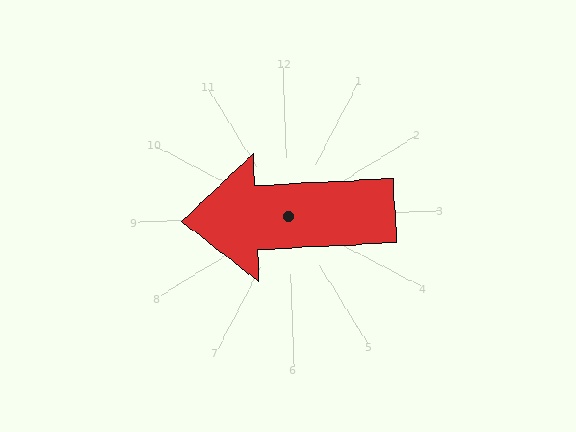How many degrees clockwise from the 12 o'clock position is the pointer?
Approximately 269 degrees.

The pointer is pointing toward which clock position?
Roughly 9 o'clock.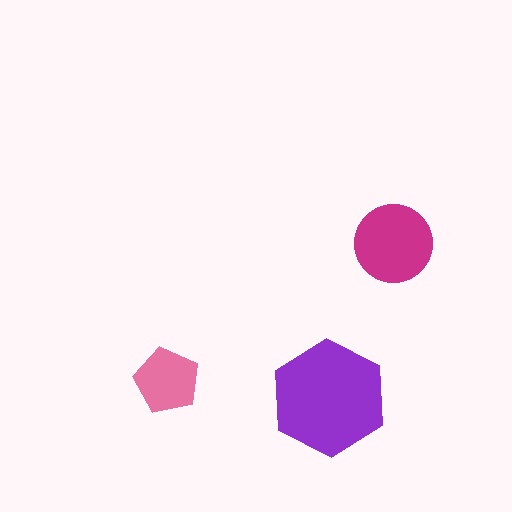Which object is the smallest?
The pink pentagon.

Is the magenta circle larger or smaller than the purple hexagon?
Smaller.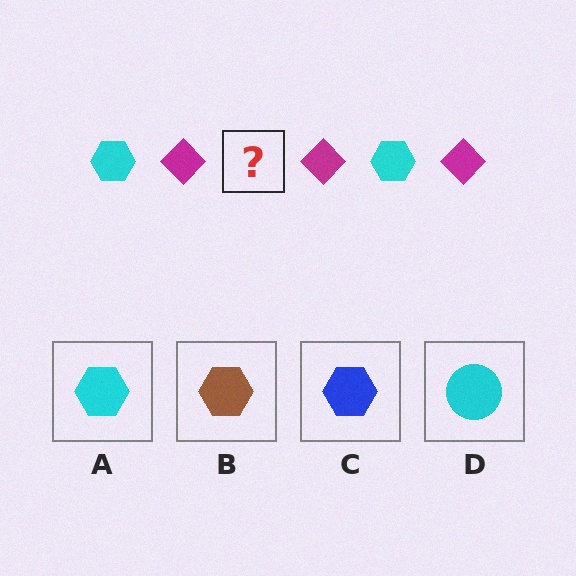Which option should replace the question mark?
Option A.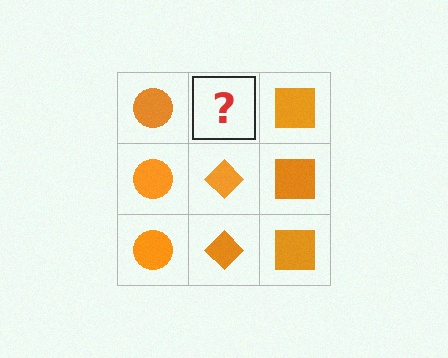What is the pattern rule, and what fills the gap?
The rule is that each column has a consistent shape. The gap should be filled with an orange diamond.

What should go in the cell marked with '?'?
The missing cell should contain an orange diamond.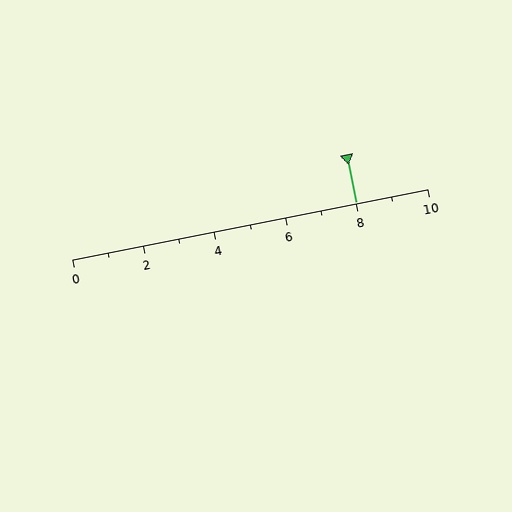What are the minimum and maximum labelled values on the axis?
The axis runs from 0 to 10.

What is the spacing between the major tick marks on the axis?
The major ticks are spaced 2 apart.